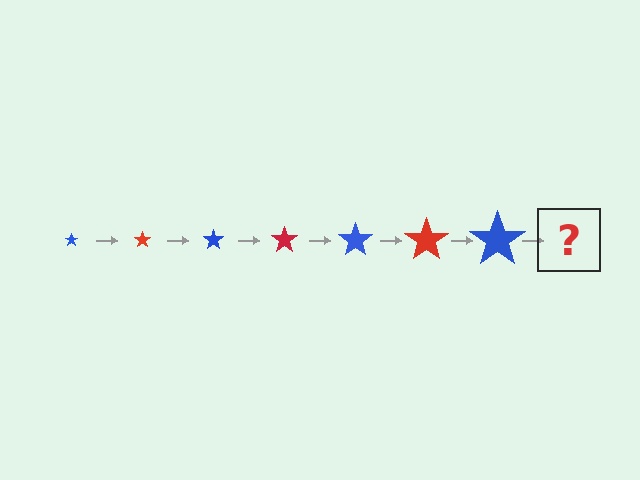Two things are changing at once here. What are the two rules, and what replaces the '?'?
The two rules are that the star grows larger each step and the color cycles through blue and red. The '?' should be a red star, larger than the previous one.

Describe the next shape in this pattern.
It should be a red star, larger than the previous one.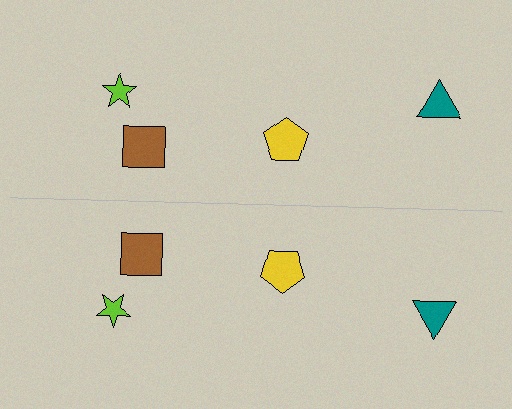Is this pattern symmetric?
Yes, this pattern has bilateral (reflection) symmetry.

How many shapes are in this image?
There are 8 shapes in this image.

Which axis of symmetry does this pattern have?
The pattern has a horizontal axis of symmetry running through the center of the image.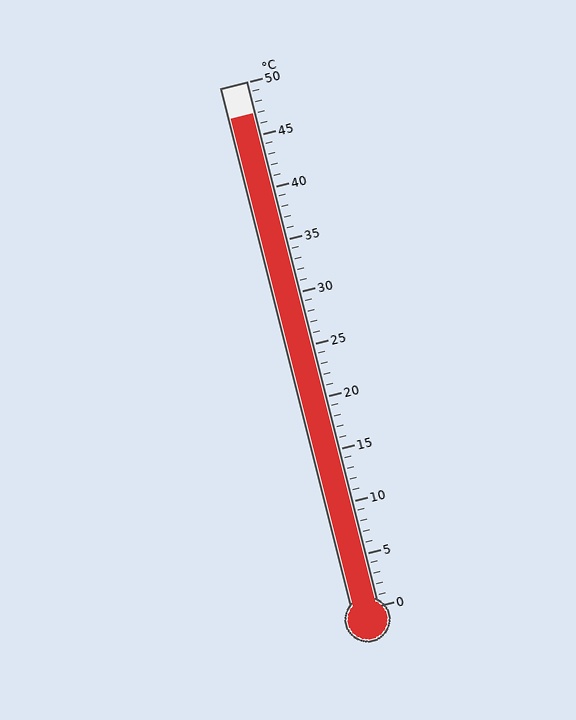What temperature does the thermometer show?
The thermometer shows approximately 47°C.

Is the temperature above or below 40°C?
The temperature is above 40°C.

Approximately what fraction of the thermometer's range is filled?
The thermometer is filled to approximately 95% of its range.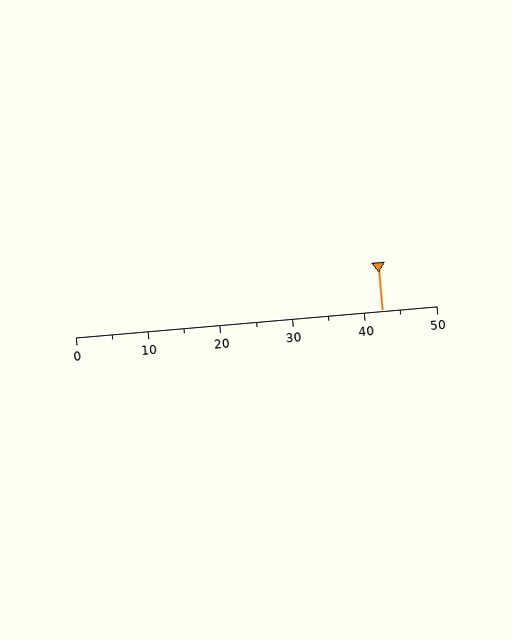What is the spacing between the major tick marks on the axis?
The major ticks are spaced 10 apart.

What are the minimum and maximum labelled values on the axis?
The axis runs from 0 to 50.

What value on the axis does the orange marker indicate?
The marker indicates approximately 42.5.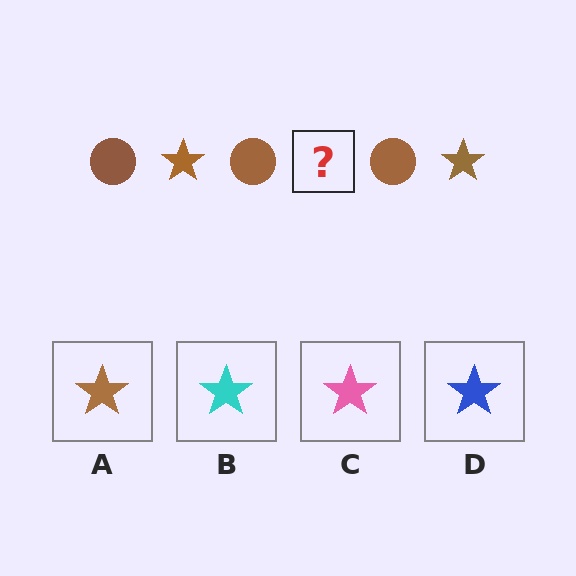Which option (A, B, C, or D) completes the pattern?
A.